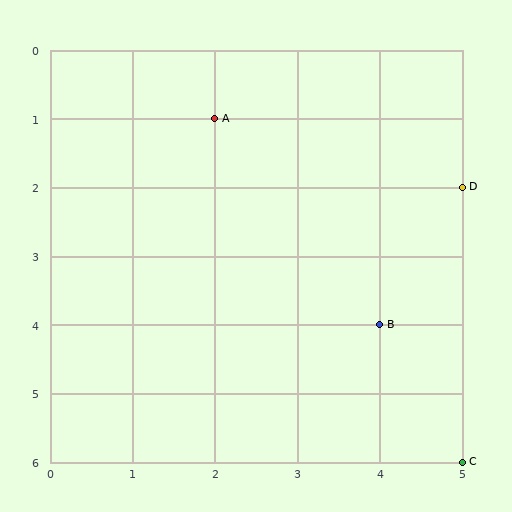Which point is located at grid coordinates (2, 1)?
Point A is at (2, 1).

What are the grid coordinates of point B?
Point B is at grid coordinates (4, 4).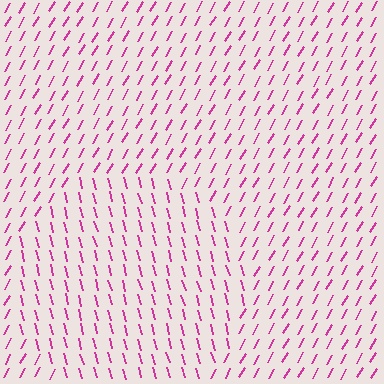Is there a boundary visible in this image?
Yes, there is a texture boundary formed by a change in line orientation.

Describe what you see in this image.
The image is filled with small magenta line segments. A circle region in the image has lines oriented differently from the surrounding lines, creating a visible texture boundary.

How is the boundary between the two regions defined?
The boundary is defined purely by a change in line orientation (approximately 45 degrees difference). All lines are the same color and thickness.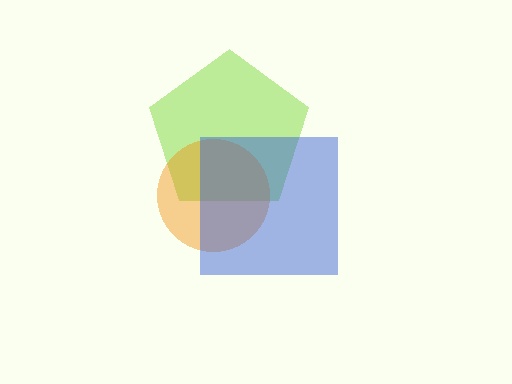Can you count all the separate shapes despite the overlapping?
Yes, there are 3 separate shapes.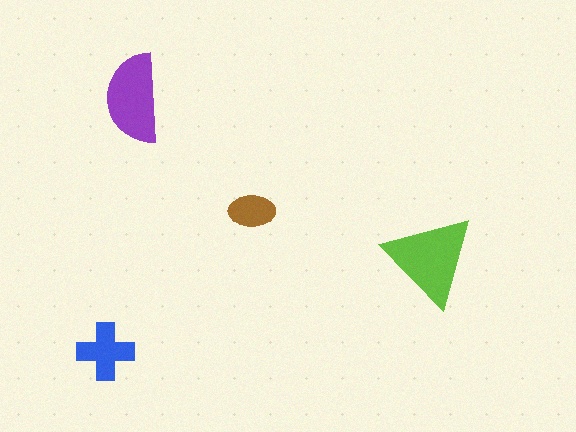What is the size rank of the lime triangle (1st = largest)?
1st.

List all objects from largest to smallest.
The lime triangle, the purple semicircle, the blue cross, the brown ellipse.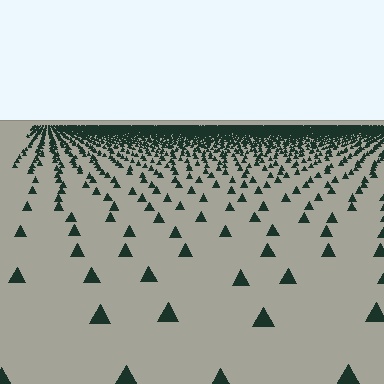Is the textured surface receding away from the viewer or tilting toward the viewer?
The surface is receding away from the viewer. Texture elements get smaller and denser toward the top.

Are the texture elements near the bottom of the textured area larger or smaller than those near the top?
Larger. Near the bottom, elements are closer to the viewer and appear at a bigger on-screen size.